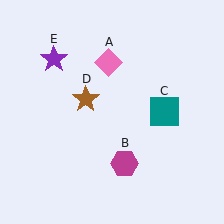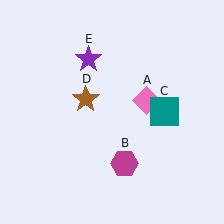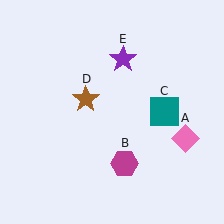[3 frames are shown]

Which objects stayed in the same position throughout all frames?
Magenta hexagon (object B) and teal square (object C) and brown star (object D) remained stationary.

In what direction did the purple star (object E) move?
The purple star (object E) moved right.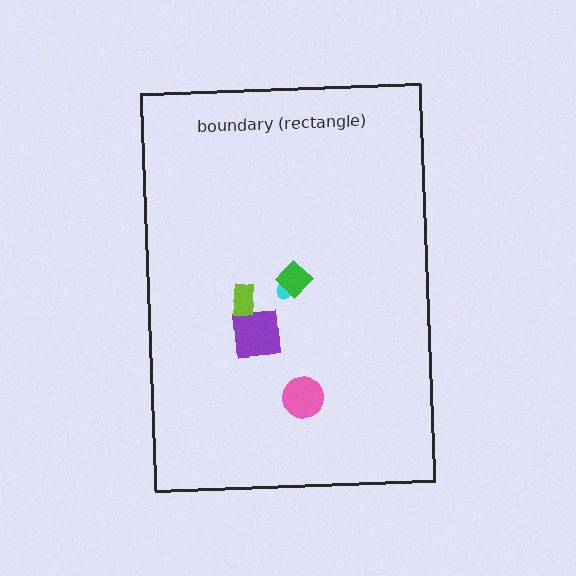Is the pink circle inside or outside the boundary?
Inside.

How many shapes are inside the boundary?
5 inside, 0 outside.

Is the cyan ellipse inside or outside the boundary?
Inside.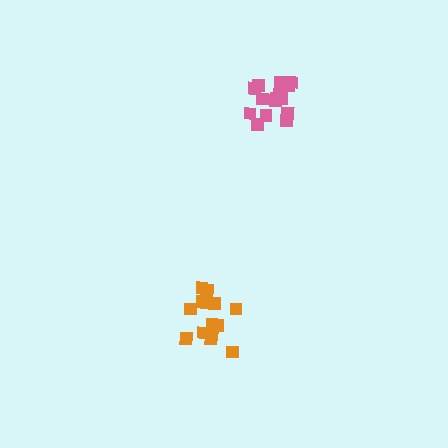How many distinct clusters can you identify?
There are 2 distinct clusters.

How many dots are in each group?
Group 1: 15 dots, Group 2: 13 dots (28 total).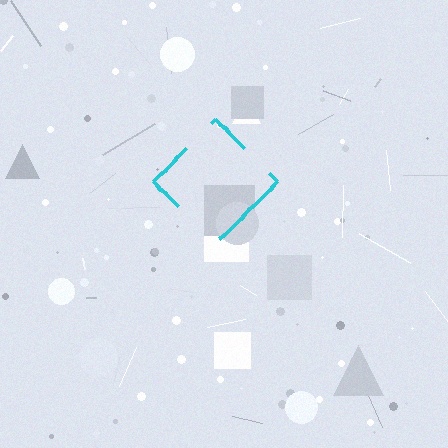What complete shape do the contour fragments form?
The contour fragments form a diamond.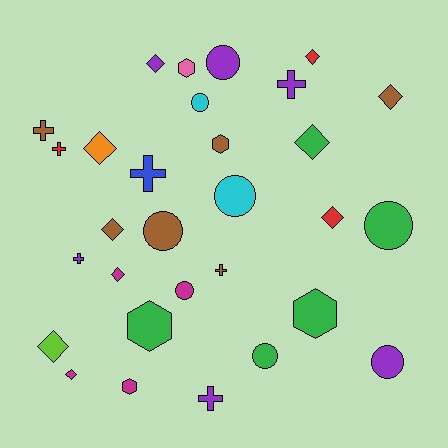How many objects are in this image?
There are 30 objects.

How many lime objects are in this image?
There is 1 lime object.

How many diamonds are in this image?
There are 10 diamonds.